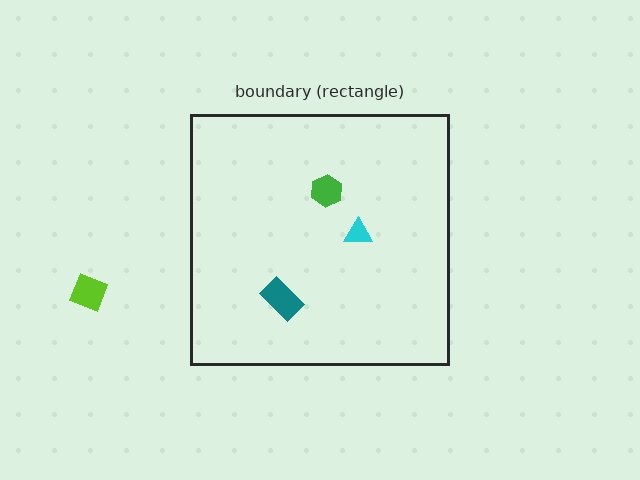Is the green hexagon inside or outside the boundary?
Inside.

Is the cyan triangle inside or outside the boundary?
Inside.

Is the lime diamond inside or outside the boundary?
Outside.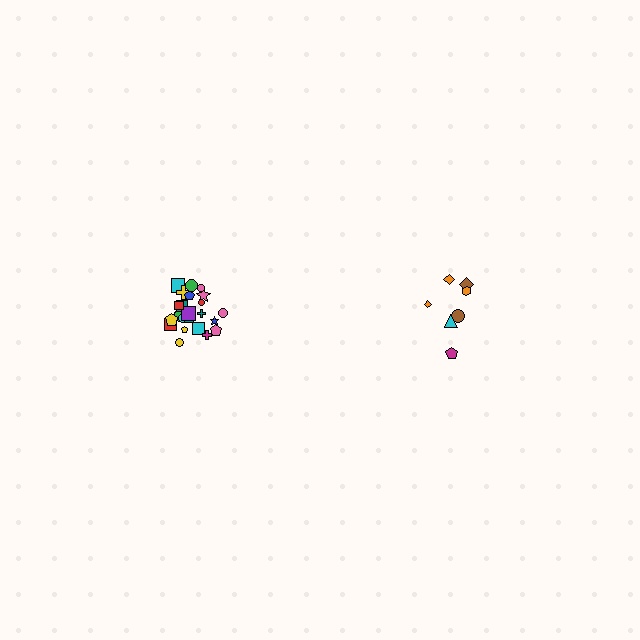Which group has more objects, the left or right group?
The left group.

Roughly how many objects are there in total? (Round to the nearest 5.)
Roughly 30 objects in total.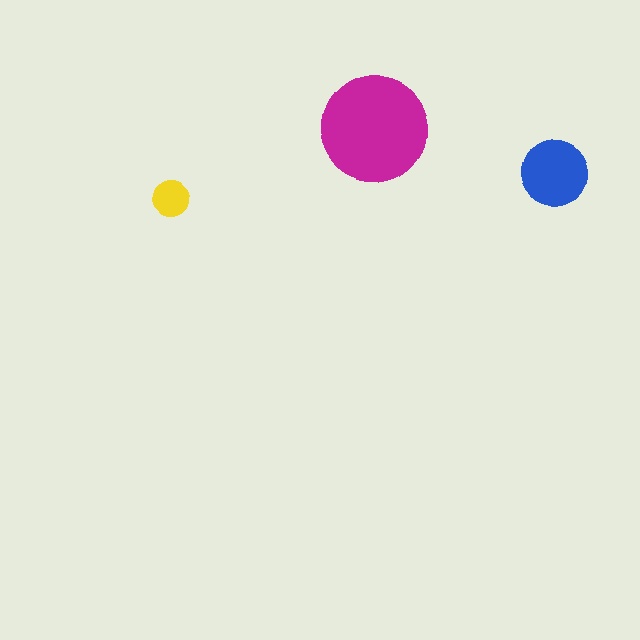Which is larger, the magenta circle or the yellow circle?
The magenta one.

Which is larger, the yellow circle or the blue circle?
The blue one.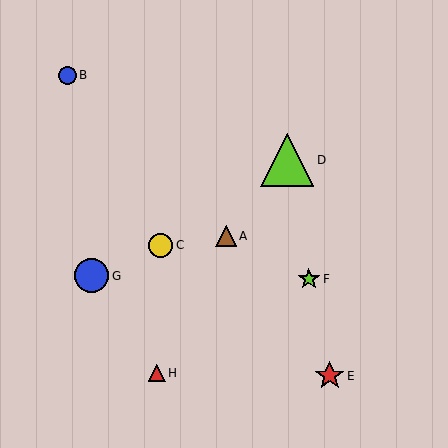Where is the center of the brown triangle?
The center of the brown triangle is at (226, 236).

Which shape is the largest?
The lime triangle (labeled D) is the largest.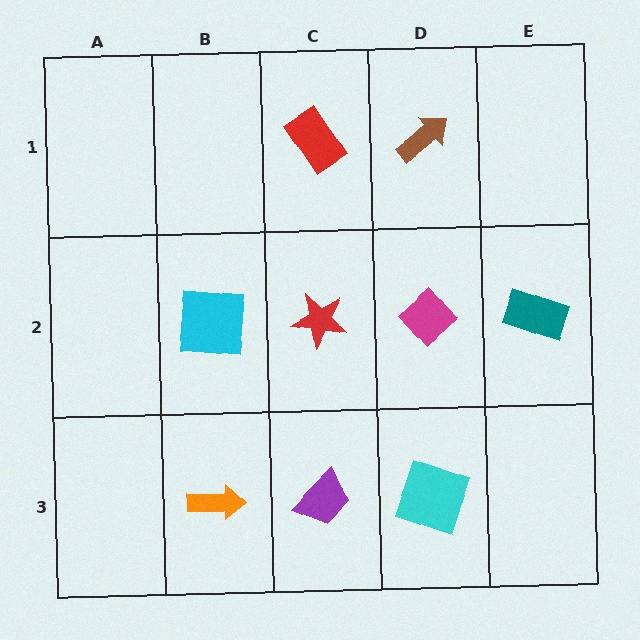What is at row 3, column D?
A cyan square.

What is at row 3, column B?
An orange arrow.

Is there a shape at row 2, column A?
No, that cell is empty.